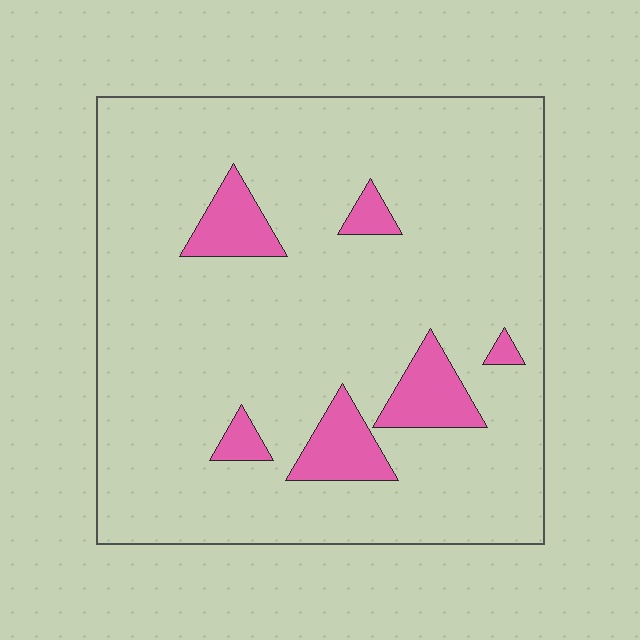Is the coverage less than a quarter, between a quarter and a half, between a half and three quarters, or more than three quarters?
Less than a quarter.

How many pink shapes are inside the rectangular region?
6.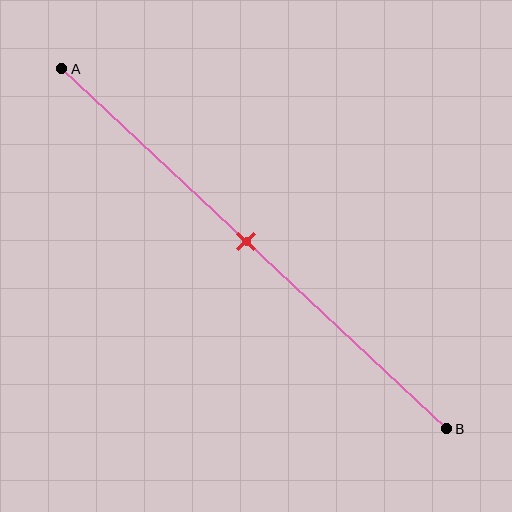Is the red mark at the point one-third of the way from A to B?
No, the mark is at about 50% from A, not at the 33% one-third point.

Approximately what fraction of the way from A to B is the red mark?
The red mark is approximately 50% of the way from A to B.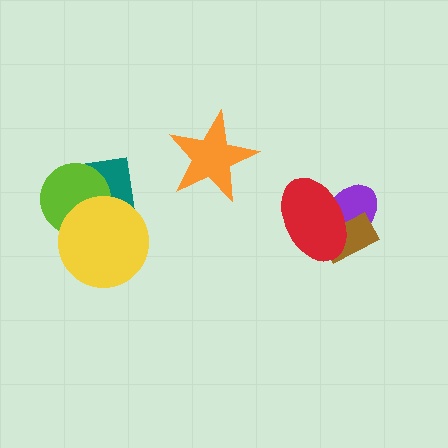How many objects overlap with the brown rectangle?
2 objects overlap with the brown rectangle.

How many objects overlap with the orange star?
0 objects overlap with the orange star.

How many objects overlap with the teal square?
2 objects overlap with the teal square.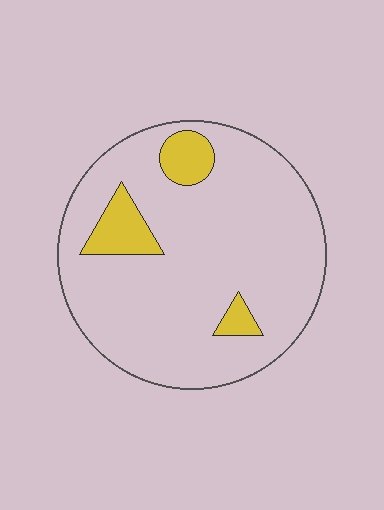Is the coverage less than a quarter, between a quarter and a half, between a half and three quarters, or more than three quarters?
Less than a quarter.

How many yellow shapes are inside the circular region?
3.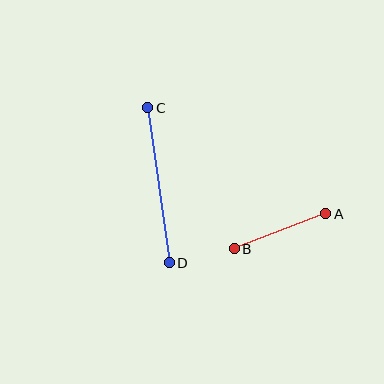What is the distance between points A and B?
The distance is approximately 98 pixels.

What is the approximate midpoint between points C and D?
The midpoint is at approximately (158, 185) pixels.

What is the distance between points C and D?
The distance is approximately 156 pixels.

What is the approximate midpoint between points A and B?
The midpoint is at approximately (280, 231) pixels.